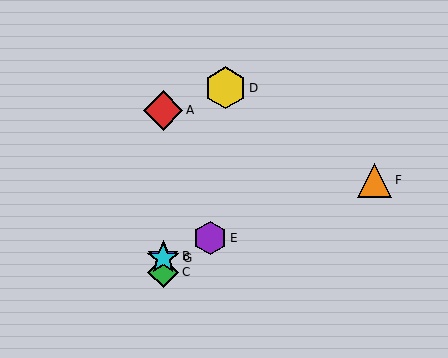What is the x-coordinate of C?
Object C is at x≈163.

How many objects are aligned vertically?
4 objects (A, B, C, G) are aligned vertically.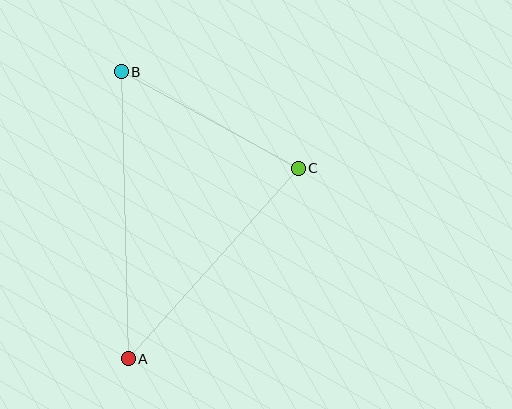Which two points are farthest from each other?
Points A and B are farthest from each other.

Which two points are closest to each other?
Points B and C are closest to each other.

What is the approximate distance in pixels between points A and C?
The distance between A and C is approximately 255 pixels.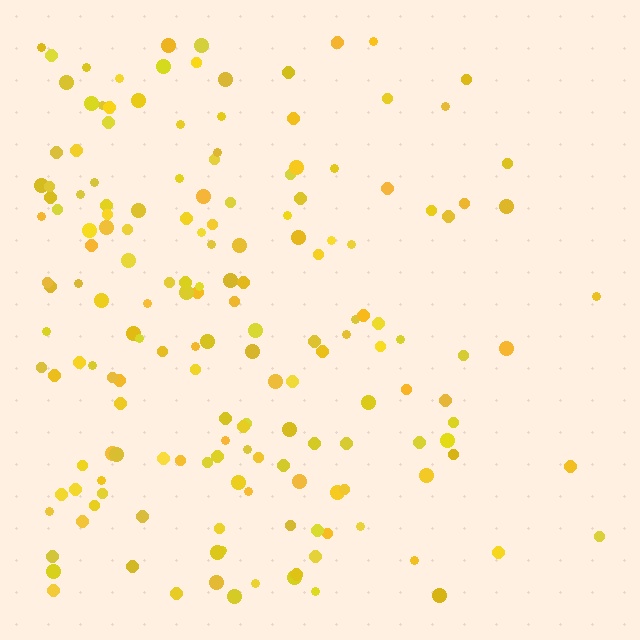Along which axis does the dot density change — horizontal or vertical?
Horizontal.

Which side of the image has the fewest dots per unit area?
The right.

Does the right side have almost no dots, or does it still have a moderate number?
Still a moderate number, just noticeably fewer than the left.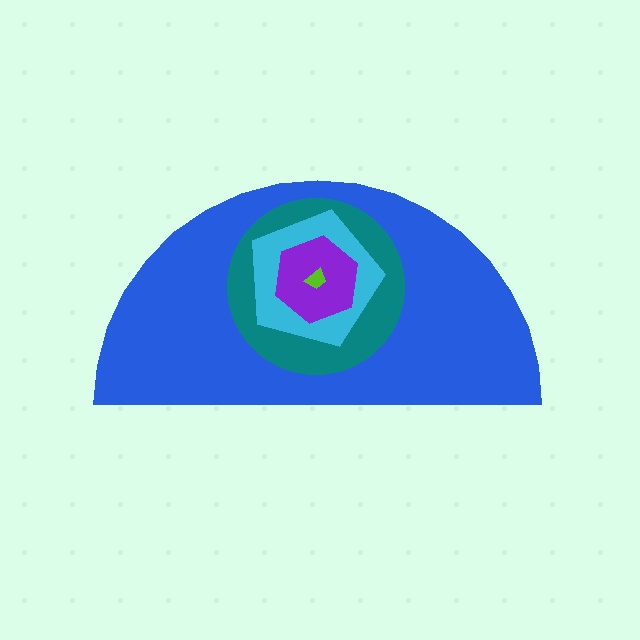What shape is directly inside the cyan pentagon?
The purple hexagon.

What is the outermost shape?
The blue semicircle.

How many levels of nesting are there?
5.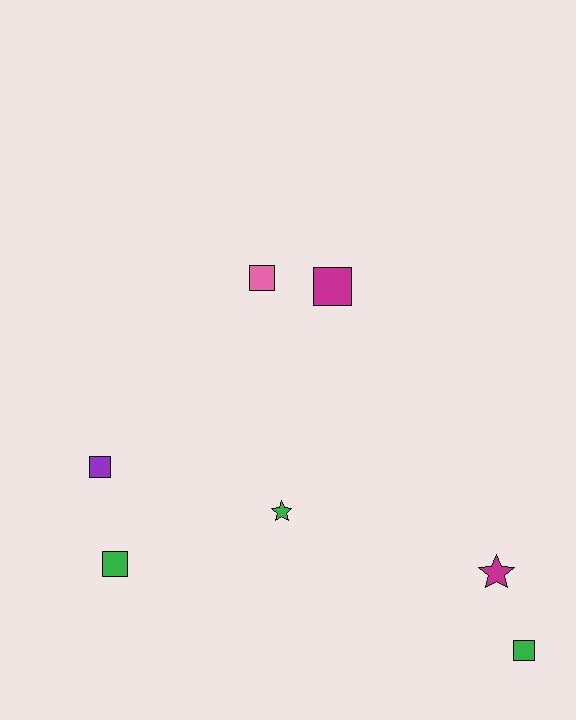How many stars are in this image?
There are 2 stars.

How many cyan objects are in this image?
There are no cyan objects.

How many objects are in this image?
There are 7 objects.